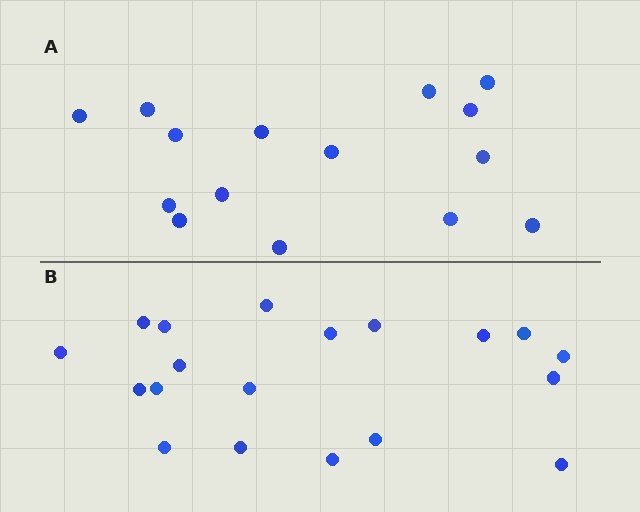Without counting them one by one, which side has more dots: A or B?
Region B (the bottom region) has more dots.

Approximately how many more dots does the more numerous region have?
Region B has about 4 more dots than region A.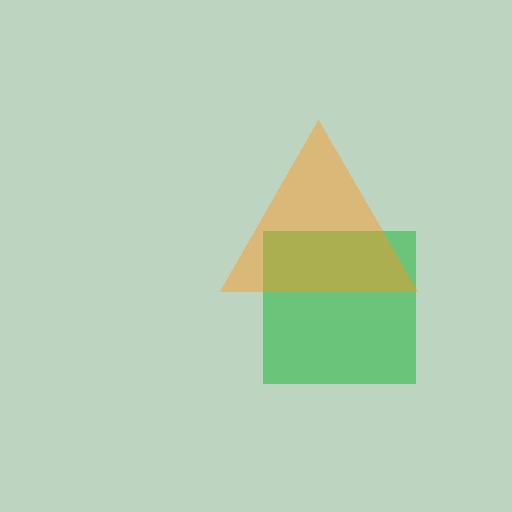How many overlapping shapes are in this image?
There are 2 overlapping shapes in the image.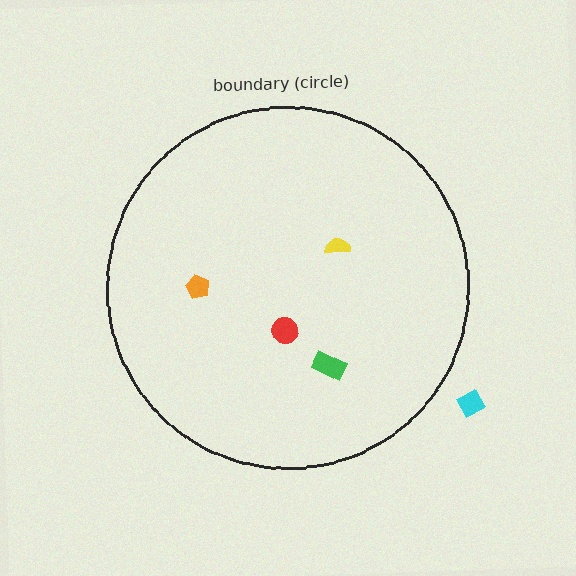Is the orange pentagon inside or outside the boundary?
Inside.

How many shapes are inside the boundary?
4 inside, 1 outside.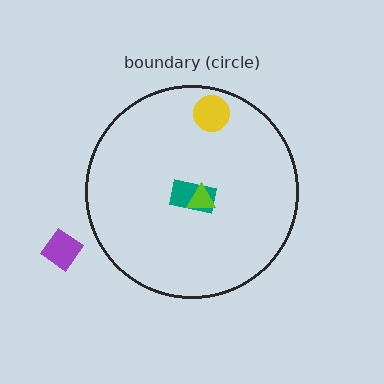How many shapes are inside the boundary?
3 inside, 1 outside.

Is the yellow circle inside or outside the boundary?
Inside.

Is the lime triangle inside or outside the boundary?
Inside.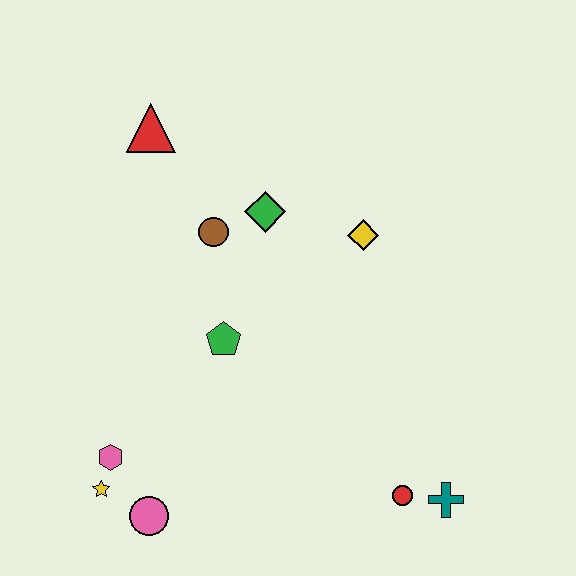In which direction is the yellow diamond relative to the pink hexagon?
The yellow diamond is to the right of the pink hexagon.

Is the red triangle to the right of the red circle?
No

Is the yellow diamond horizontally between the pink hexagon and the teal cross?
Yes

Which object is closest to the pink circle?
The yellow star is closest to the pink circle.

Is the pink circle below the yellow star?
Yes